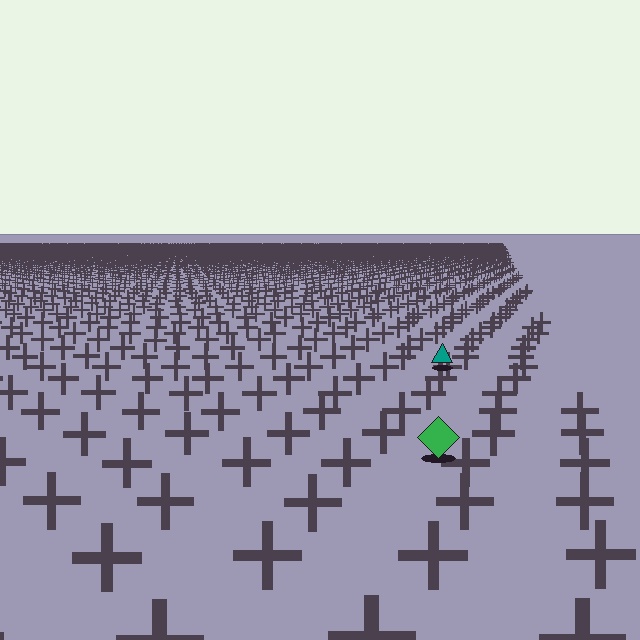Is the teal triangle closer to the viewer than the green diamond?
No. The green diamond is closer — you can tell from the texture gradient: the ground texture is coarser near it.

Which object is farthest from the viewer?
The teal triangle is farthest from the viewer. It appears smaller and the ground texture around it is denser.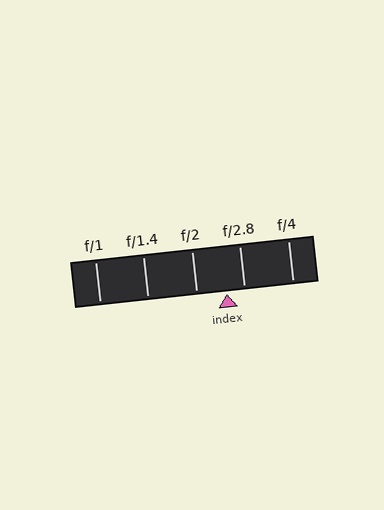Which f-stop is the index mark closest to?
The index mark is closest to f/2.8.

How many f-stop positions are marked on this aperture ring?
There are 5 f-stop positions marked.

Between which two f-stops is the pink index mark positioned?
The index mark is between f/2 and f/2.8.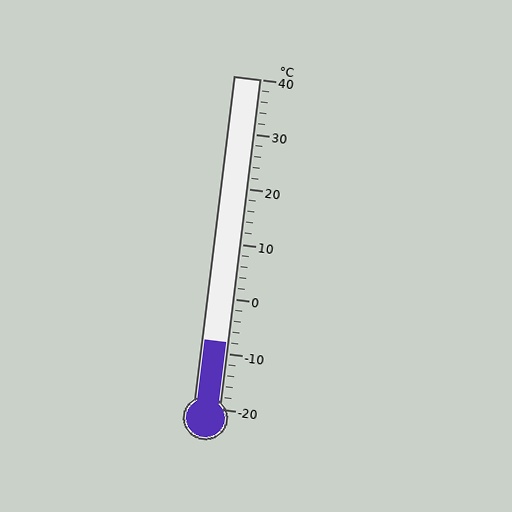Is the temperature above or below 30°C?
The temperature is below 30°C.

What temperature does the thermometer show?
The thermometer shows approximately -8°C.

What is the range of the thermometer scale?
The thermometer scale ranges from -20°C to 40°C.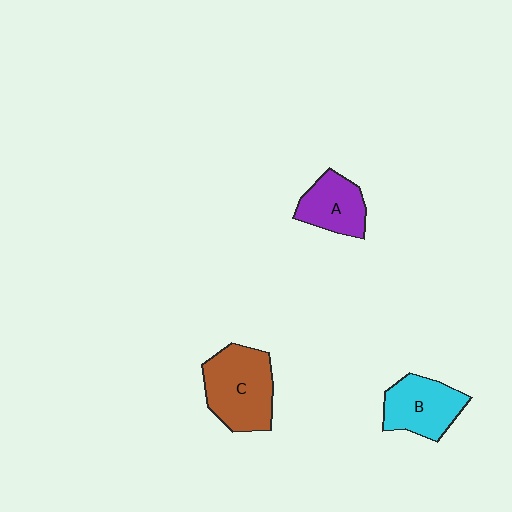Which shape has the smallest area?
Shape A (purple).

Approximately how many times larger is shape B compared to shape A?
Approximately 1.2 times.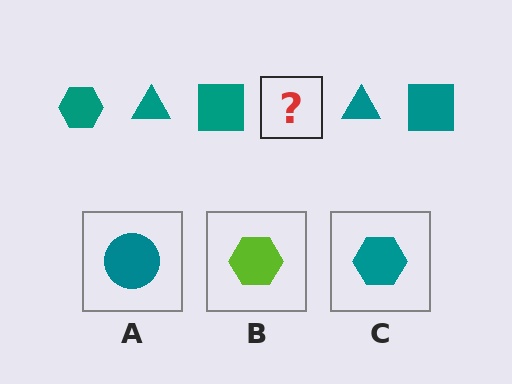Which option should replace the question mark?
Option C.